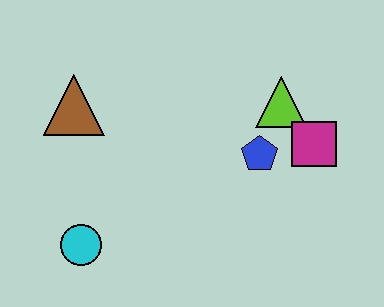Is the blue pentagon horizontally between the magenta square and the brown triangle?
Yes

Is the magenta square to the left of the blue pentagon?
No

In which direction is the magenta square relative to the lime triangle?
The magenta square is below the lime triangle.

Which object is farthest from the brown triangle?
The magenta square is farthest from the brown triangle.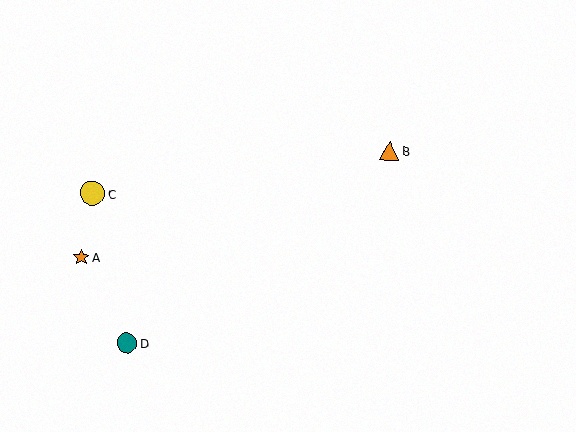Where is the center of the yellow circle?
The center of the yellow circle is at (93, 193).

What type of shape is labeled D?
Shape D is a teal circle.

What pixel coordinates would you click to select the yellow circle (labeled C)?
Click at (93, 193) to select the yellow circle C.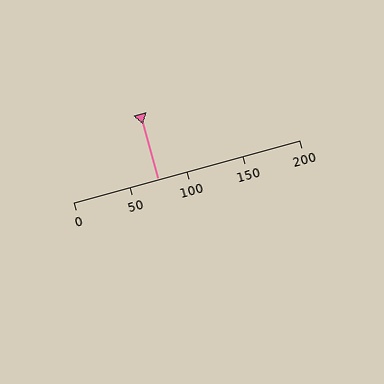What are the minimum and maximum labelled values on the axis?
The axis runs from 0 to 200.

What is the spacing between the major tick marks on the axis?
The major ticks are spaced 50 apart.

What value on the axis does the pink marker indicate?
The marker indicates approximately 75.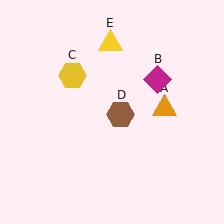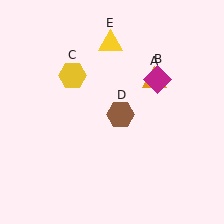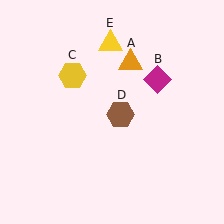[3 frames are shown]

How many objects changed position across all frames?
1 object changed position: orange triangle (object A).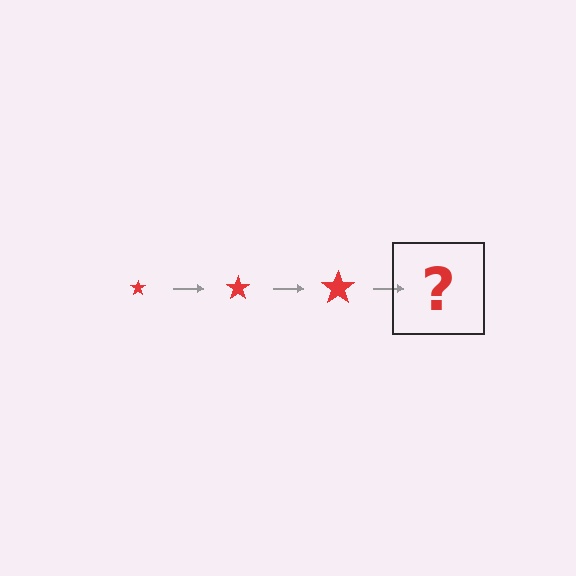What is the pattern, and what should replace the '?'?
The pattern is that the star gets progressively larger each step. The '?' should be a red star, larger than the previous one.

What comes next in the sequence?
The next element should be a red star, larger than the previous one.